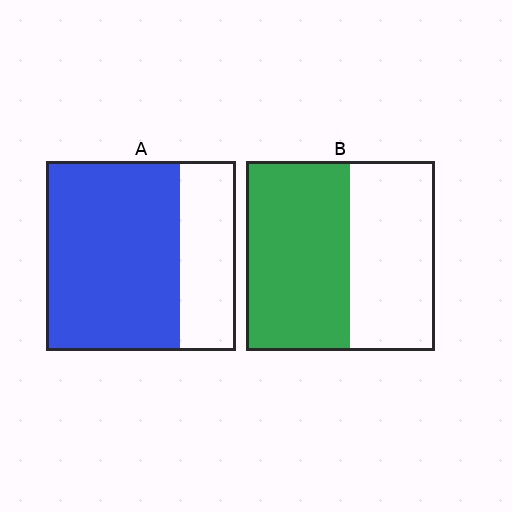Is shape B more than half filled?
Yes.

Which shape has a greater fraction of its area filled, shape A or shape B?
Shape A.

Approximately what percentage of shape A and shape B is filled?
A is approximately 70% and B is approximately 55%.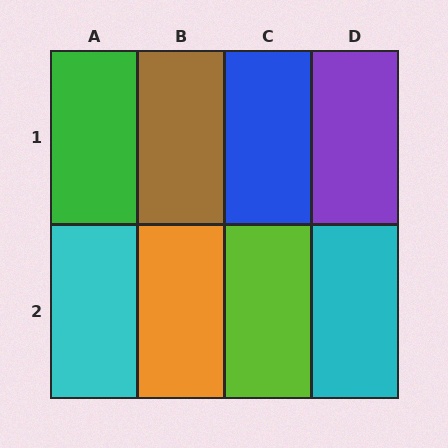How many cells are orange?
1 cell is orange.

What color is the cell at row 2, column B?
Orange.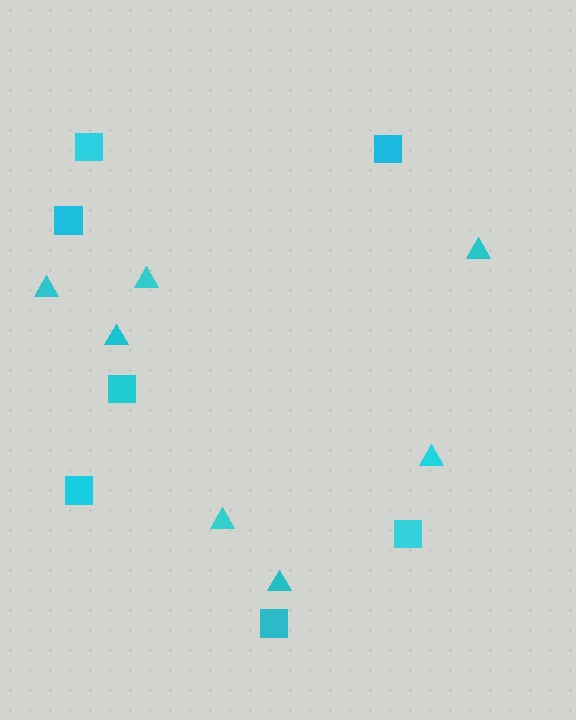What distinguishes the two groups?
There are 2 groups: one group of triangles (7) and one group of squares (7).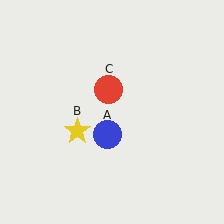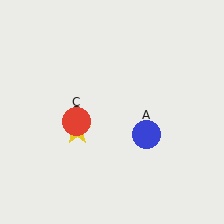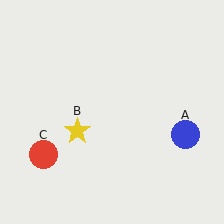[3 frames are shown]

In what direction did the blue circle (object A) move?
The blue circle (object A) moved right.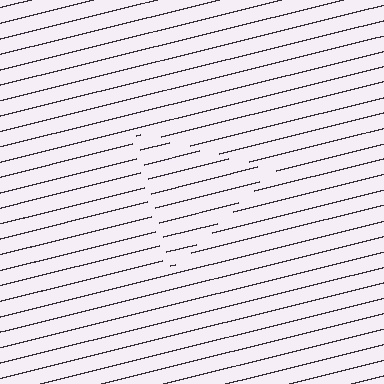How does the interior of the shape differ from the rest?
The interior of the shape contains the same grating, shifted by half a period — the contour is defined by the phase discontinuity where line-ends from the inner and outer gratings abut.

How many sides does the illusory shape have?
3 sides — the line-ends trace a triangle.